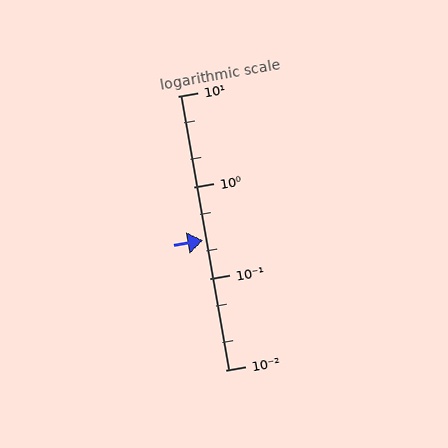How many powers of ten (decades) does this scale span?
The scale spans 3 decades, from 0.01 to 10.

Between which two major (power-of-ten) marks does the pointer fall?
The pointer is between 0.1 and 1.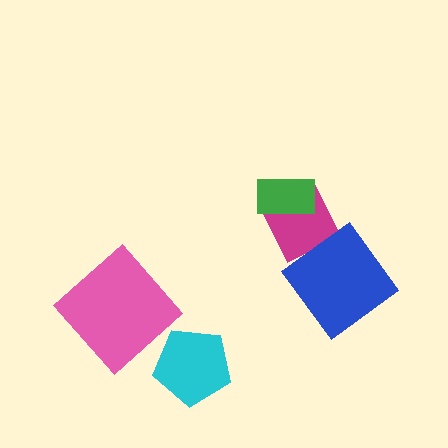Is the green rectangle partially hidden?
No, no other shape covers it.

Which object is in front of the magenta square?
The green rectangle is in front of the magenta square.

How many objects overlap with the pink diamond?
0 objects overlap with the pink diamond.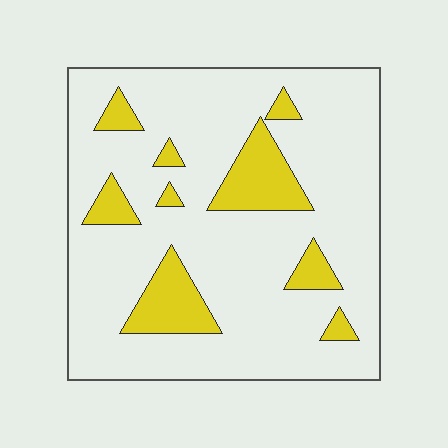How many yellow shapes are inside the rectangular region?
9.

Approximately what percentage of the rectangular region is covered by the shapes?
Approximately 15%.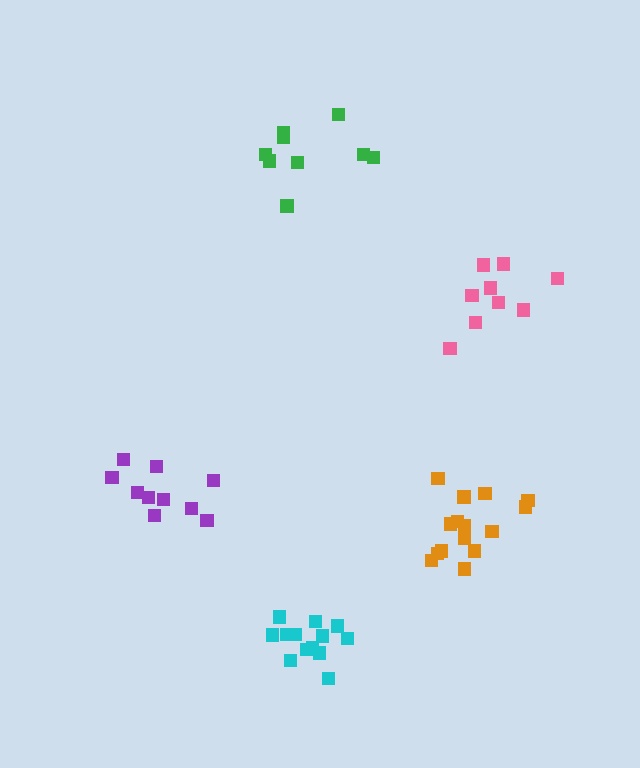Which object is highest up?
The green cluster is topmost.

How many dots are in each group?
Group 1: 9 dots, Group 2: 9 dots, Group 3: 10 dots, Group 4: 14 dots, Group 5: 15 dots (57 total).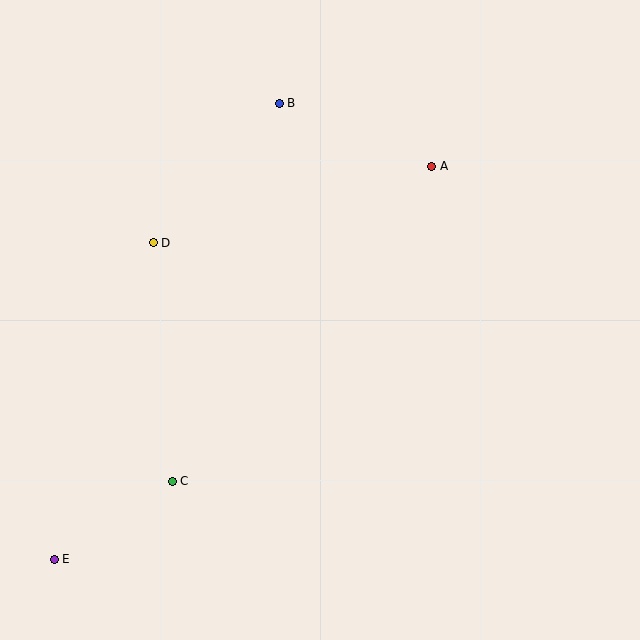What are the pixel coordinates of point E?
Point E is at (54, 559).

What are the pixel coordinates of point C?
Point C is at (172, 481).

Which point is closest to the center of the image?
Point D at (153, 243) is closest to the center.